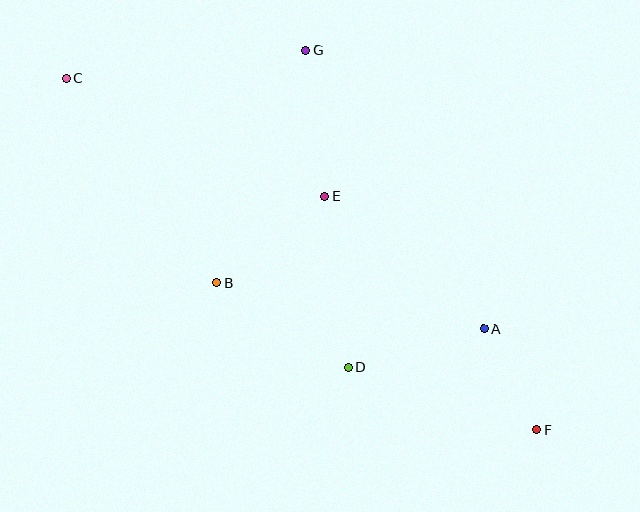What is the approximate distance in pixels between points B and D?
The distance between B and D is approximately 156 pixels.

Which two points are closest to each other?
Points A and F are closest to each other.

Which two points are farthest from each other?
Points C and F are farthest from each other.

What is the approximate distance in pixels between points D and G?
The distance between D and G is approximately 320 pixels.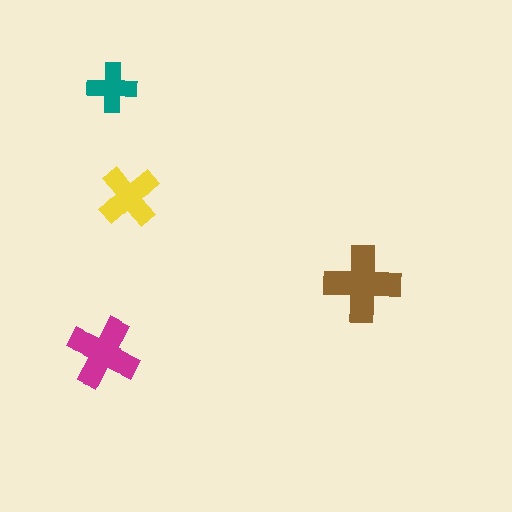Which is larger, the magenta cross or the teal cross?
The magenta one.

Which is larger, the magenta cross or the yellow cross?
The magenta one.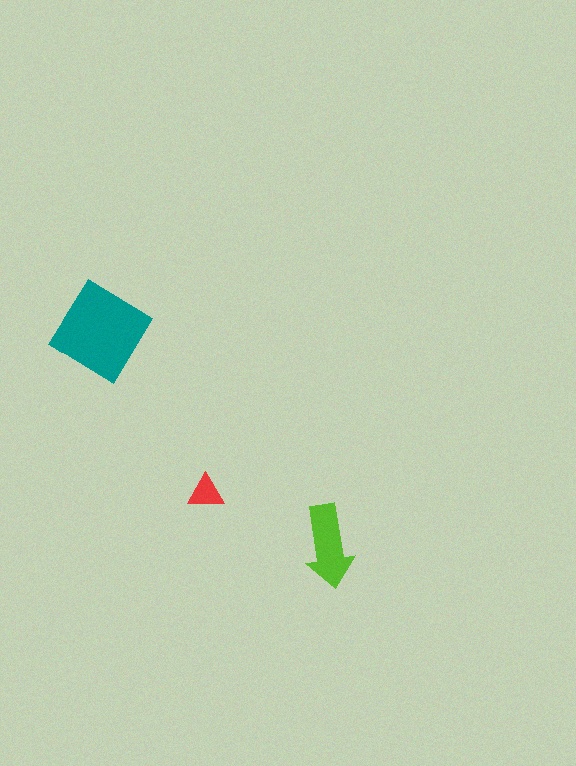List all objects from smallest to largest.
The red triangle, the lime arrow, the teal diamond.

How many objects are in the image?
There are 3 objects in the image.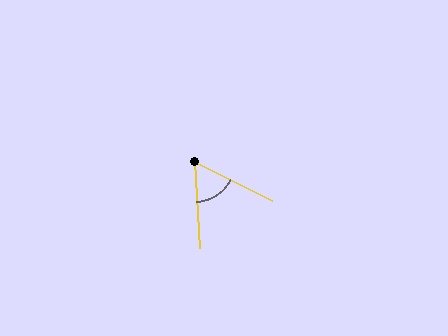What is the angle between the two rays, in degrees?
Approximately 60 degrees.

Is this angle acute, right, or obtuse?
It is acute.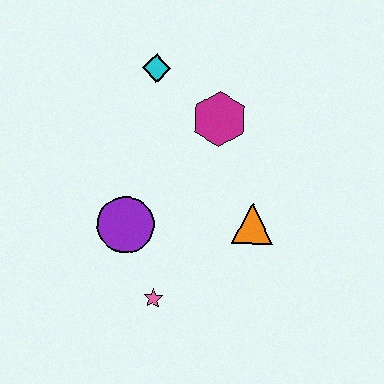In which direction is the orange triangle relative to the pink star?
The orange triangle is to the right of the pink star.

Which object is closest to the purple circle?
The pink star is closest to the purple circle.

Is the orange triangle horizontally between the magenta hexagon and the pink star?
No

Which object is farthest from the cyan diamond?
The pink star is farthest from the cyan diamond.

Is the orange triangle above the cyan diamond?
No